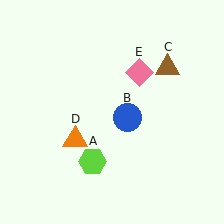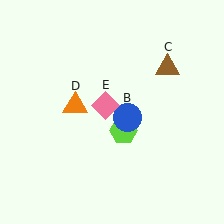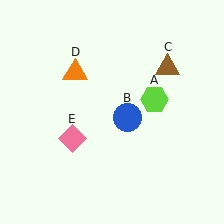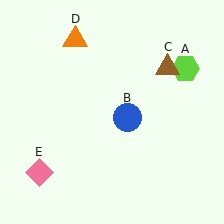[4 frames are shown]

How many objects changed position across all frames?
3 objects changed position: lime hexagon (object A), orange triangle (object D), pink diamond (object E).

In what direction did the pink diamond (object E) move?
The pink diamond (object E) moved down and to the left.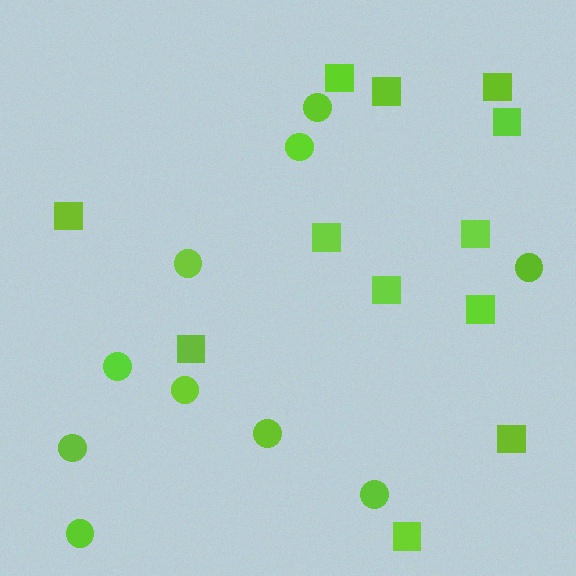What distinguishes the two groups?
There are 2 groups: one group of squares (12) and one group of circles (10).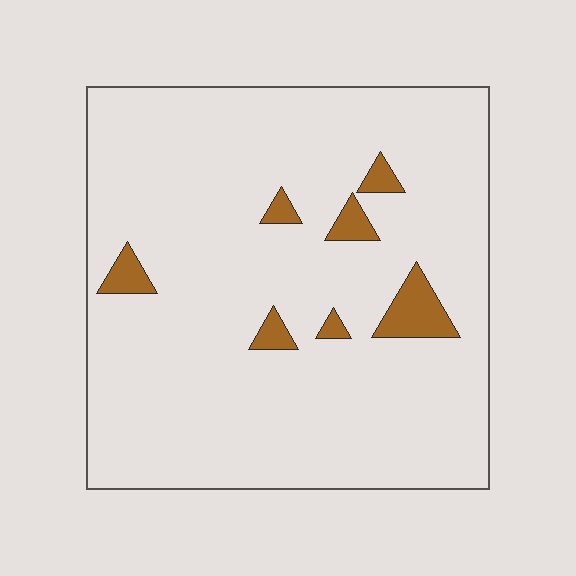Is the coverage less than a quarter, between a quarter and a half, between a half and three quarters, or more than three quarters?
Less than a quarter.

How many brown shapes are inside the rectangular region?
7.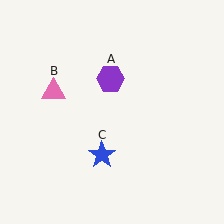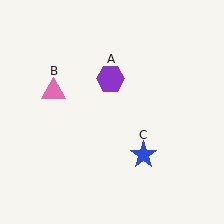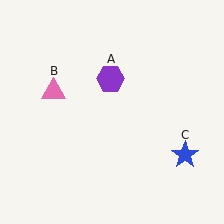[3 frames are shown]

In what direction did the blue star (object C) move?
The blue star (object C) moved right.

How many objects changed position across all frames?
1 object changed position: blue star (object C).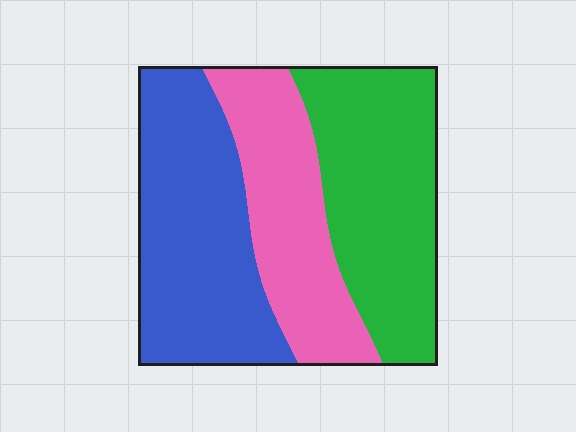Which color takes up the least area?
Pink, at roughly 25%.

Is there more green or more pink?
Green.